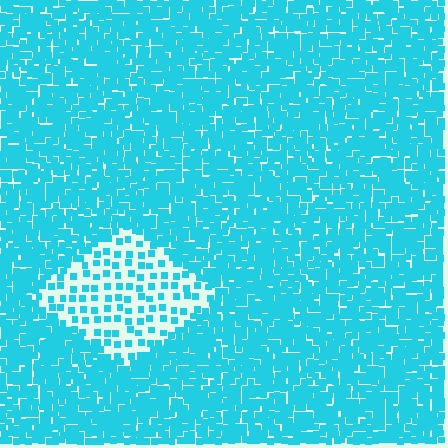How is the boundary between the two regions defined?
The boundary is defined by a change in element density (approximately 3.0x ratio). All elements are the same color, size, and shape.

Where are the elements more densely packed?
The elements are more densely packed outside the diamond boundary.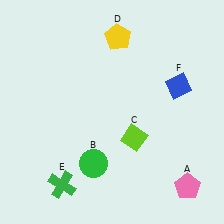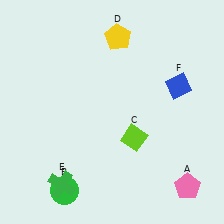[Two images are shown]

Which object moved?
The green circle (B) moved left.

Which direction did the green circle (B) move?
The green circle (B) moved left.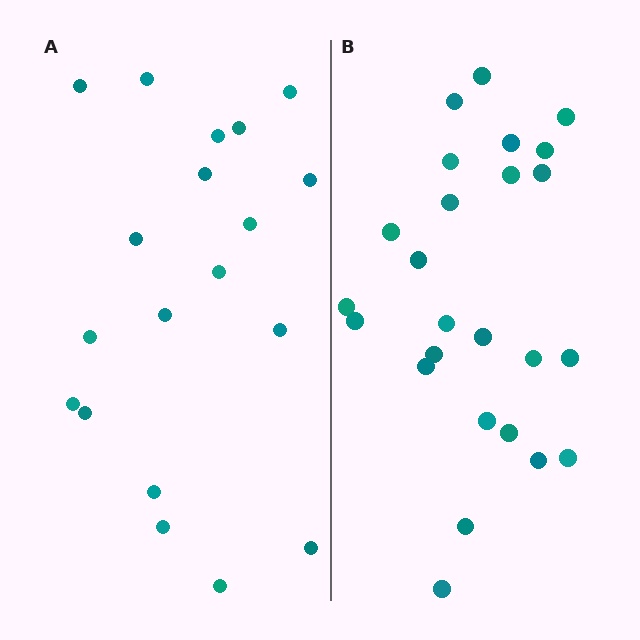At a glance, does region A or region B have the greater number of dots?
Region B (the right region) has more dots.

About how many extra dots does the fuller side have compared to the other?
Region B has about 6 more dots than region A.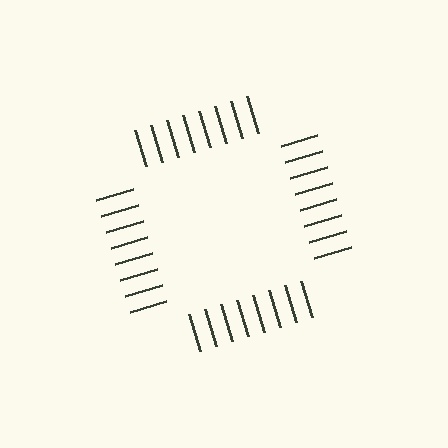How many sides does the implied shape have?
4 sides — the line-ends trace a square.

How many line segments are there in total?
32 — 8 along each of the 4 edges.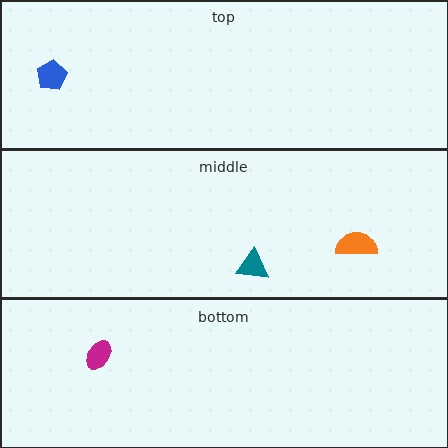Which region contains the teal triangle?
The middle region.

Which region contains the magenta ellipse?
The bottom region.